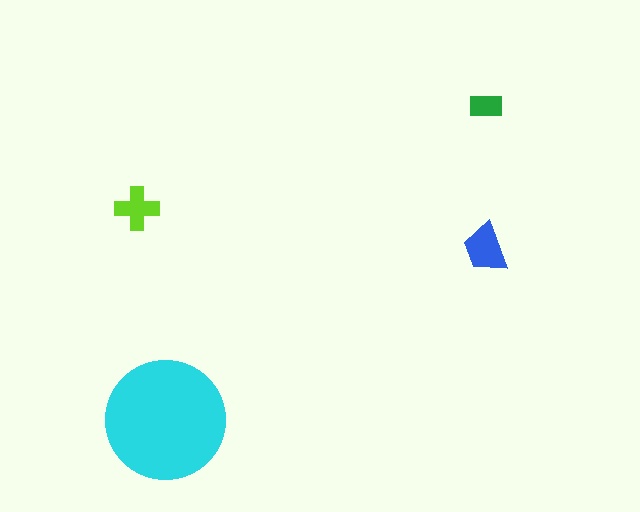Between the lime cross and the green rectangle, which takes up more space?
The lime cross.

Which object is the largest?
The cyan circle.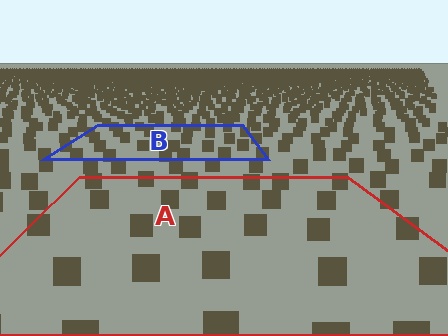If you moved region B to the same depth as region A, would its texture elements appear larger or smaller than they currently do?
They would appear larger. At a closer depth, the same texture elements are projected at a bigger on-screen size.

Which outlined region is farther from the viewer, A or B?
Region B is farther from the viewer — the texture elements inside it appear smaller and more densely packed.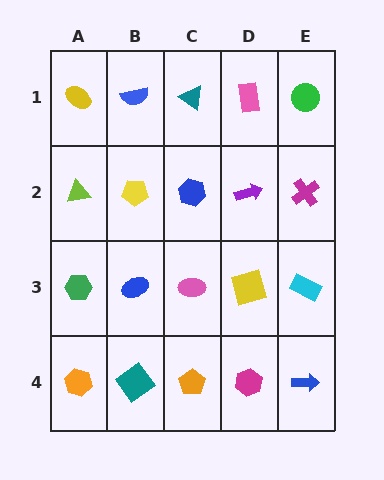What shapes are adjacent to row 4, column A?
A green hexagon (row 3, column A), a teal diamond (row 4, column B).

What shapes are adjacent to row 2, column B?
A blue semicircle (row 1, column B), a blue ellipse (row 3, column B), a lime triangle (row 2, column A), a blue hexagon (row 2, column C).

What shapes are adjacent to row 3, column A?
A lime triangle (row 2, column A), an orange hexagon (row 4, column A), a blue ellipse (row 3, column B).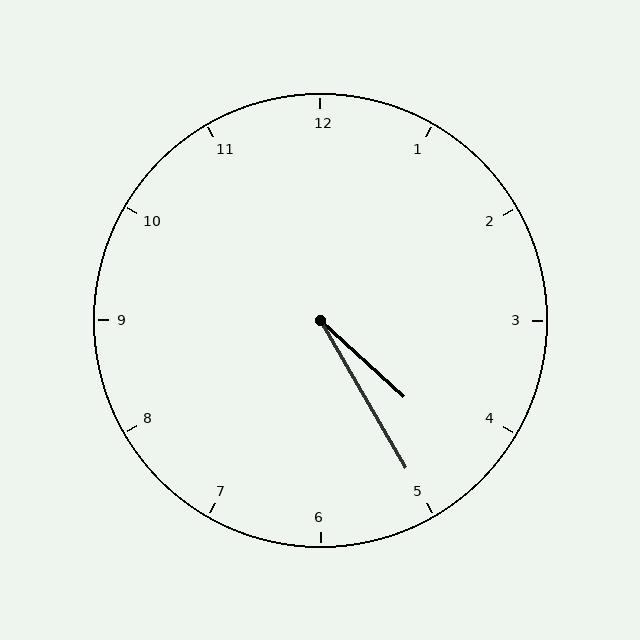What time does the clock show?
4:25.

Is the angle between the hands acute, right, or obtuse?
It is acute.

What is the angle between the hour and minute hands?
Approximately 18 degrees.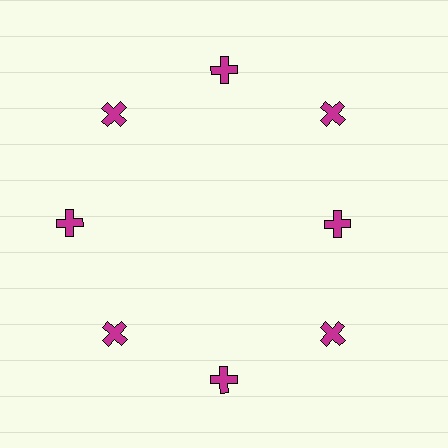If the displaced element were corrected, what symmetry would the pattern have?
It would have 8-fold rotational symmetry — the pattern would map onto itself every 45 degrees.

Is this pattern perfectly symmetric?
No. The 8 magenta crosses are arranged in a ring, but one element near the 3 o'clock position is pulled inward toward the center, breaking the 8-fold rotational symmetry.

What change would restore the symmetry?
The symmetry would be restored by moving it outward, back onto the ring so that all 8 crosses sit at equal angles and equal distance from the center.